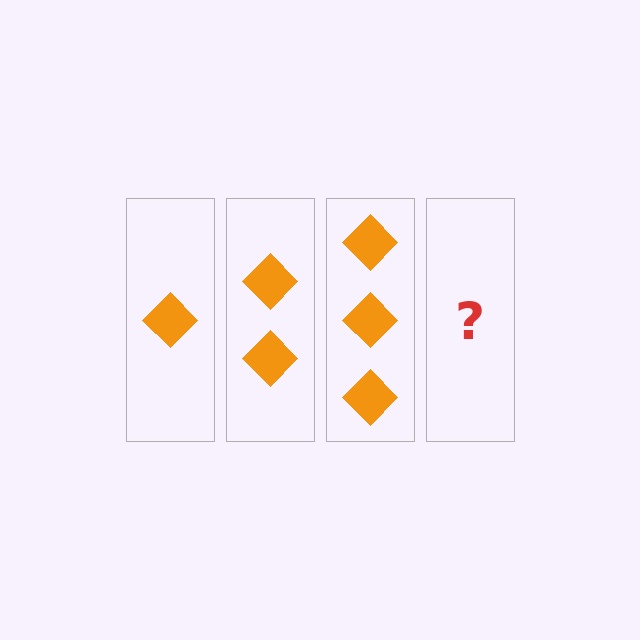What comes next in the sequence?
The next element should be 4 diamonds.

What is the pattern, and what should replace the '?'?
The pattern is that each step adds one more diamond. The '?' should be 4 diamonds.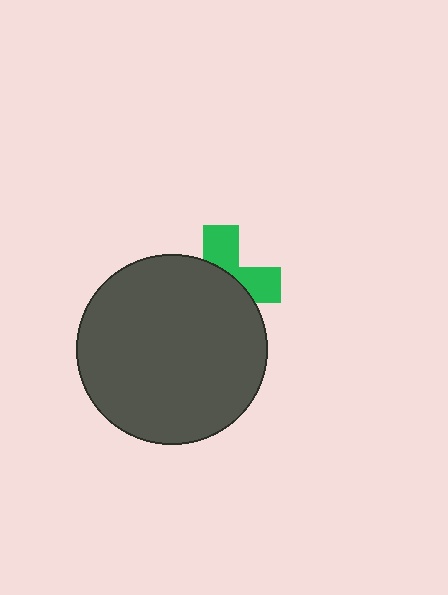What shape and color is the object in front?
The object in front is a dark gray circle.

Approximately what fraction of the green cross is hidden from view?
Roughly 61% of the green cross is hidden behind the dark gray circle.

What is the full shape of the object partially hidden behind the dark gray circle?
The partially hidden object is a green cross.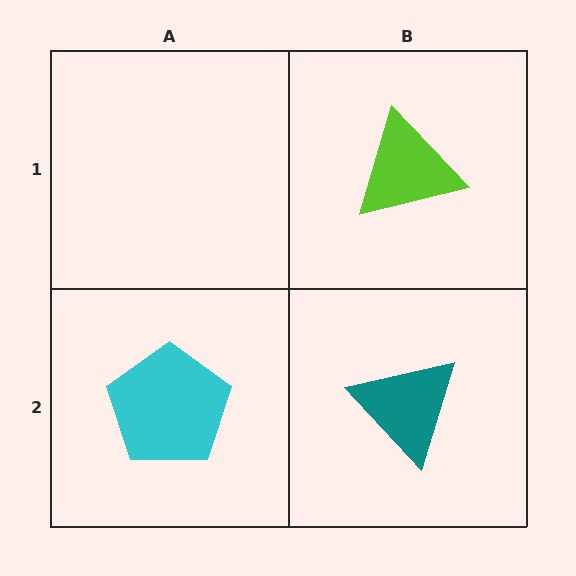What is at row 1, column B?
A lime triangle.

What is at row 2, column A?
A cyan pentagon.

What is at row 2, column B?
A teal triangle.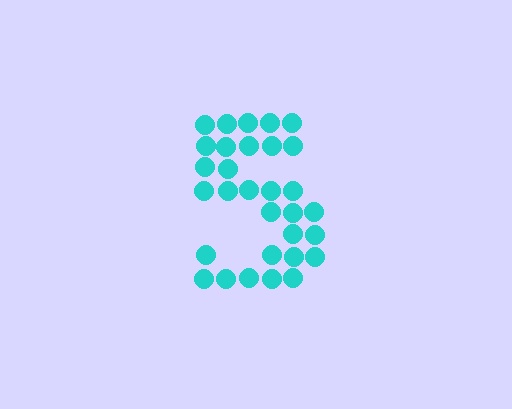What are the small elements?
The small elements are circles.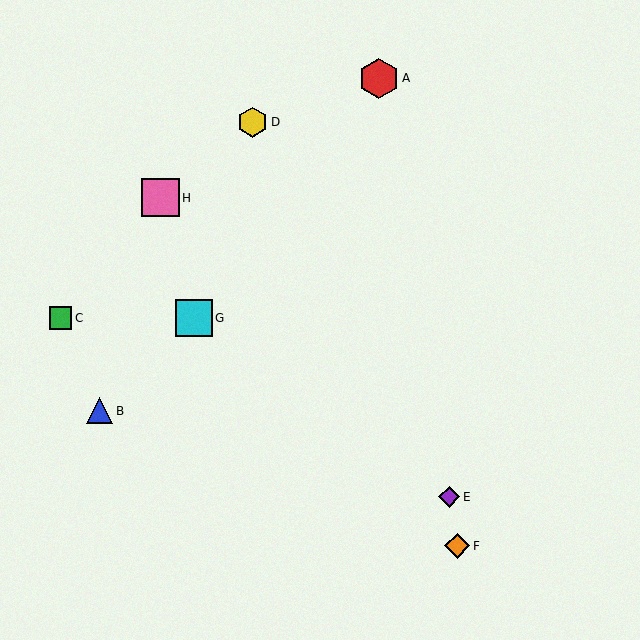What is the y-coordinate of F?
Object F is at y≈546.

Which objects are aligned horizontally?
Objects C, G are aligned horizontally.